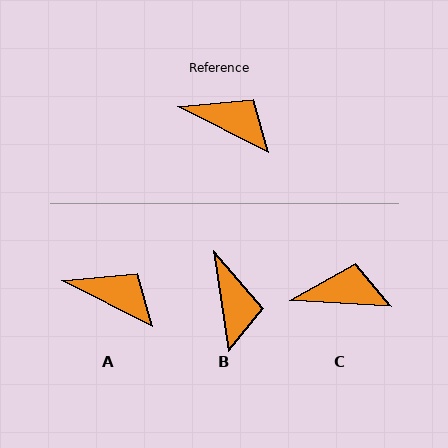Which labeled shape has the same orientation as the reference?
A.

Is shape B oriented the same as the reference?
No, it is off by about 55 degrees.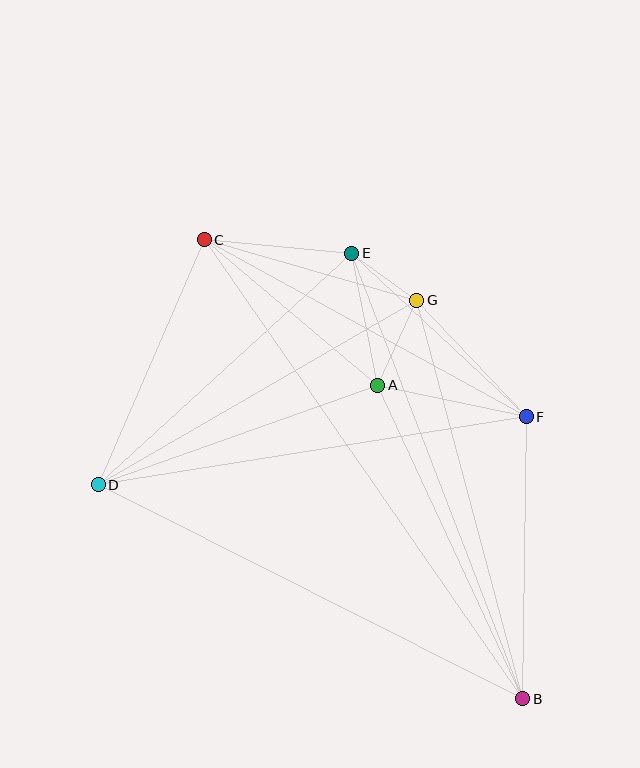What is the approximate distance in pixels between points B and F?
The distance between B and F is approximately 282 pixels.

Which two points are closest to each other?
Points E and G are closest to each other.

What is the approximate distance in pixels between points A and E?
The distance between A and E is approximately 135 pixels.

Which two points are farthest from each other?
Points B and C are farthest from each other.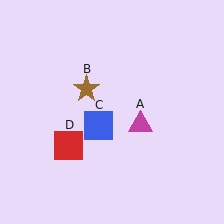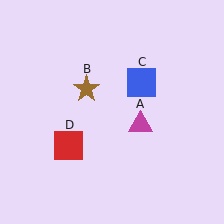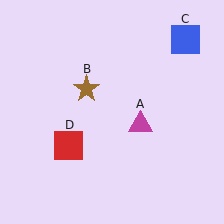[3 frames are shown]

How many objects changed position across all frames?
1 object changed position: blue square (object C).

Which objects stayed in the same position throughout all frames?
Magenta triangle (object A) and brown star (object B) and red square (object D) remained stationary.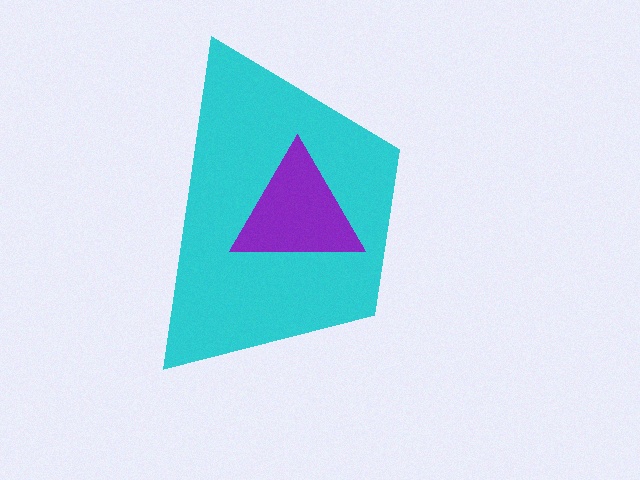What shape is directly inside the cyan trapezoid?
The purple triangle.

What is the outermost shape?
The cyan trapezoid.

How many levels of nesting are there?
2.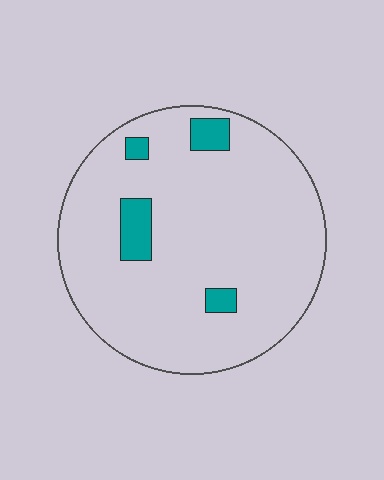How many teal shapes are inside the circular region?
4.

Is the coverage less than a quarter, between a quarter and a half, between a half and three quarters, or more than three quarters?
Less than a quarter.